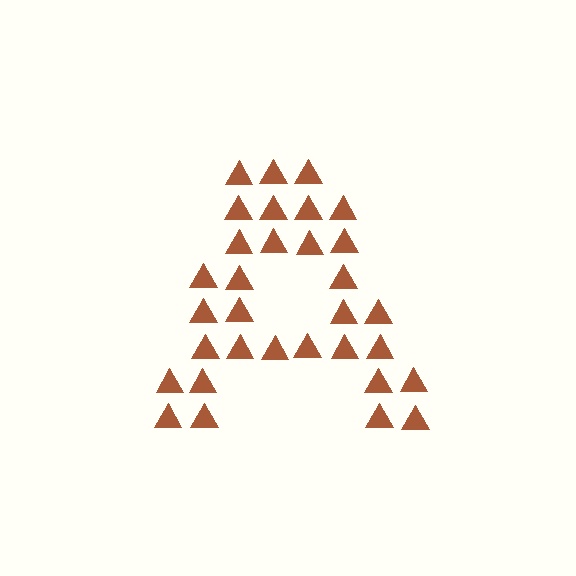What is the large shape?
The large shape is the letter A.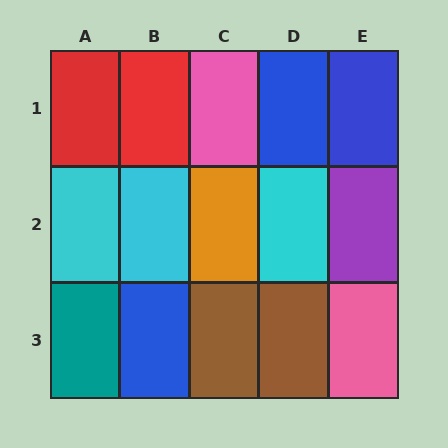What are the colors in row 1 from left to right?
Red, red, pink, blue, blue.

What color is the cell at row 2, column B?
Cyan.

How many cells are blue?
3 cells are blue.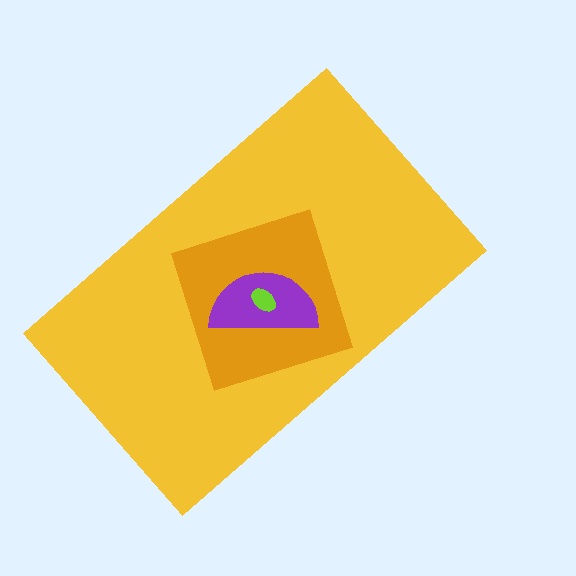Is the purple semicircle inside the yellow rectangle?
Yes.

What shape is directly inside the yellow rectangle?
The orange diamond.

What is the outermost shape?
The yellow rectangle.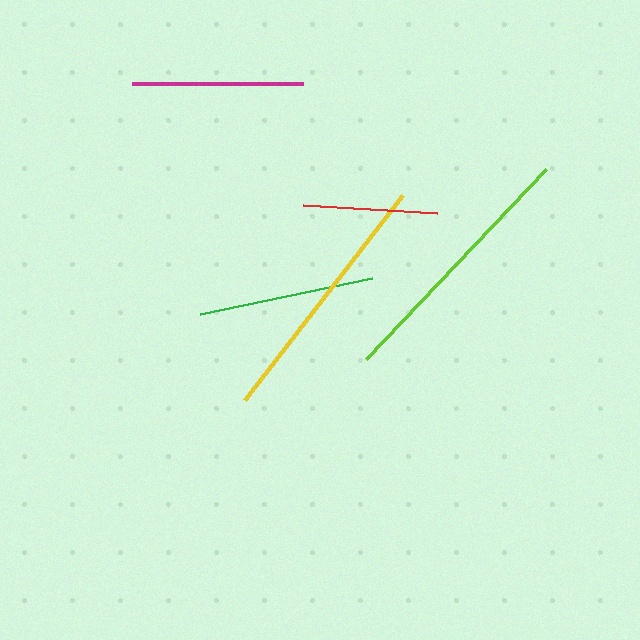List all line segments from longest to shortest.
From longest to shortest: lime, yellow, green, magenta, red.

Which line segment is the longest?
The lime line is the longest at approximately 262 pixels.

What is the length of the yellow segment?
The yellow segment is approximately 258 pixels long.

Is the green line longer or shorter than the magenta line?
The green line is longer than the magenta line.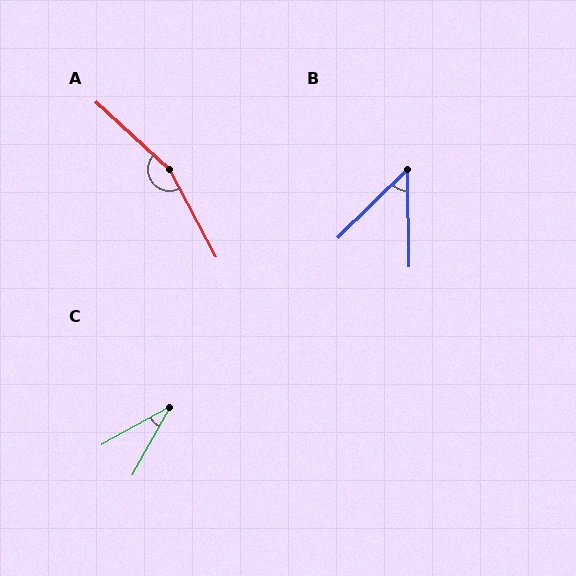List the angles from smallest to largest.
C (32°), B (46°), A (161°).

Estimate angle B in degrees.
Approximately 46 degrees.